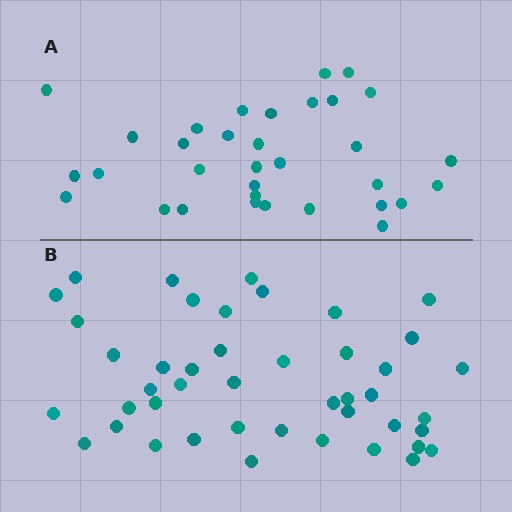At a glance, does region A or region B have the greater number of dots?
Region B (the bottom region) has more dots.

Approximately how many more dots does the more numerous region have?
Region B has roughly 12 or so more dots than region A.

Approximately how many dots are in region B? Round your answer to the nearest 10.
About 40 dots. (The exact count is 44, which rounds to 40.)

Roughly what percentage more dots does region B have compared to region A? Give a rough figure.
About 35% more.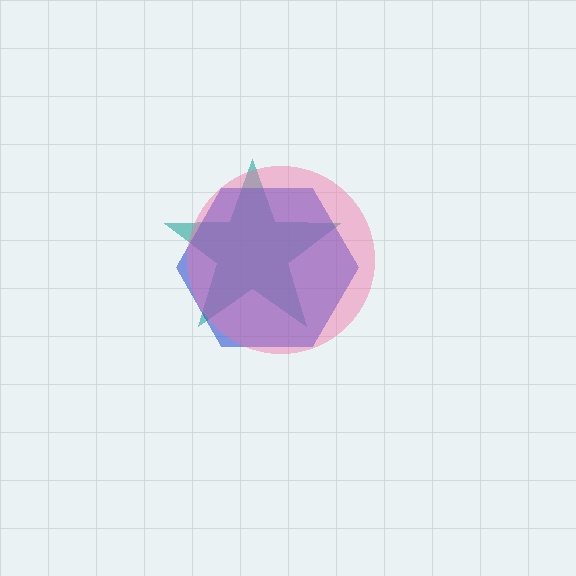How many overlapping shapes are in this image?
There are 3 overlapping shapes in the image.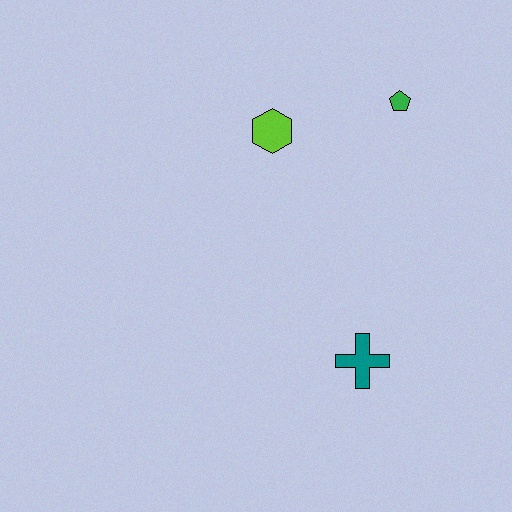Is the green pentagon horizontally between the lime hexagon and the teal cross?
No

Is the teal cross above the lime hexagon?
No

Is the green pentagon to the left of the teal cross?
No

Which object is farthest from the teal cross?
The green pentagon is farthest from the teal cross.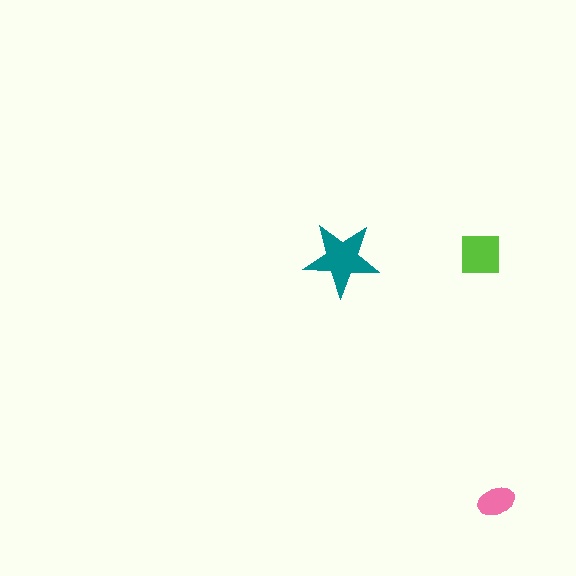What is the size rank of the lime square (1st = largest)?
2nd.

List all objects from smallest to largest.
The pink ellipse, the lime square, the teal star.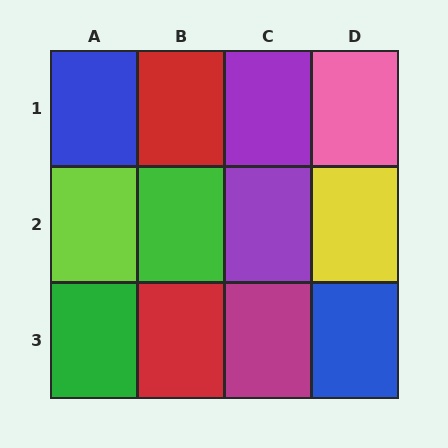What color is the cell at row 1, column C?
Purple.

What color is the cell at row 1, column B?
Red.